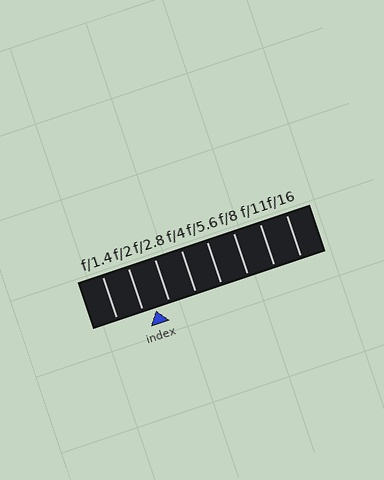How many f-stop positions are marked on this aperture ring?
There are 8 f-stop positions marked.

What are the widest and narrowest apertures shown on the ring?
The widest aperture shown is f/1.4 and the narrowest is f/16.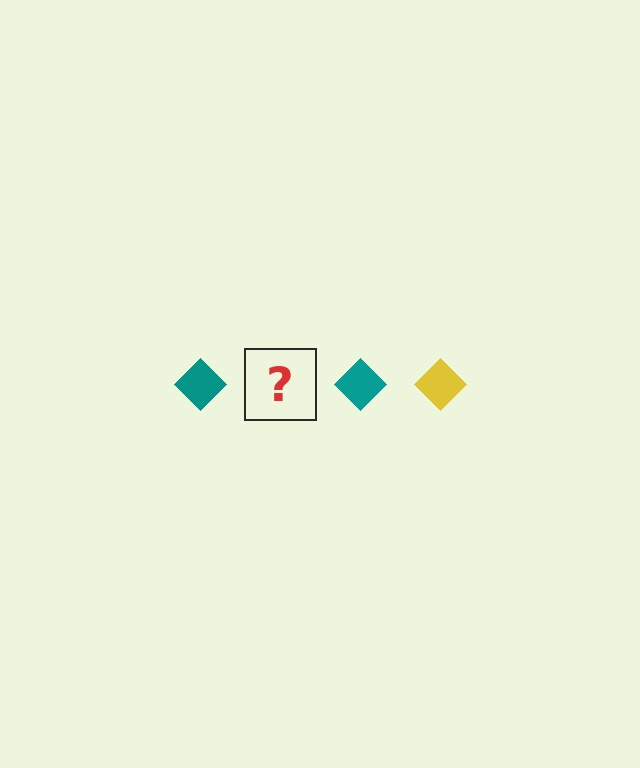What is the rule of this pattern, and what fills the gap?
The rule is that the pattern cycles through teal, yellow diamonds. The gap should be filled with a yellow diamond.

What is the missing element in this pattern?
The missing element is a yellow diamond.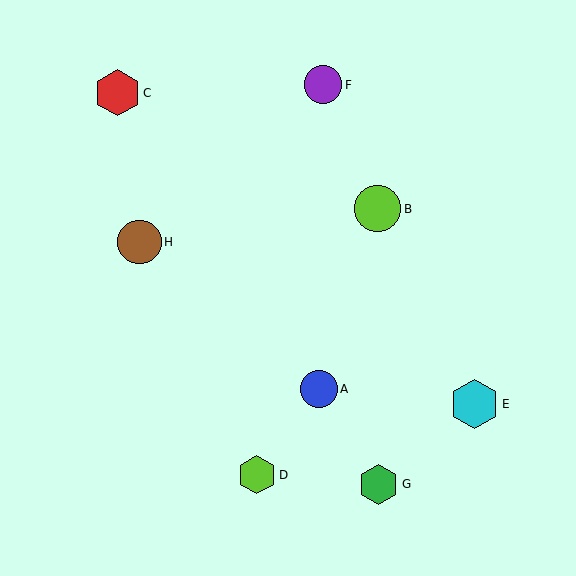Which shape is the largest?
The cyan hexagon (labeled E) is the largest.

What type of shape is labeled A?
Shape A is a blue circle.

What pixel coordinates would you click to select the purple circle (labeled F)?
Click at (323, 85) to select the purple circle F.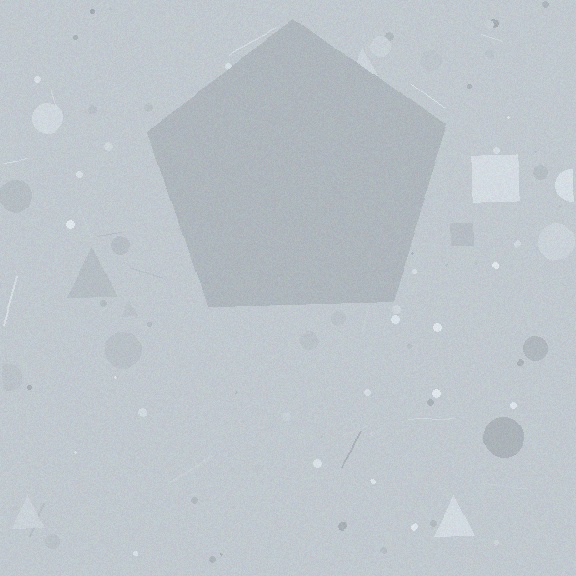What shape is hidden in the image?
A pentagon is hidden in the image.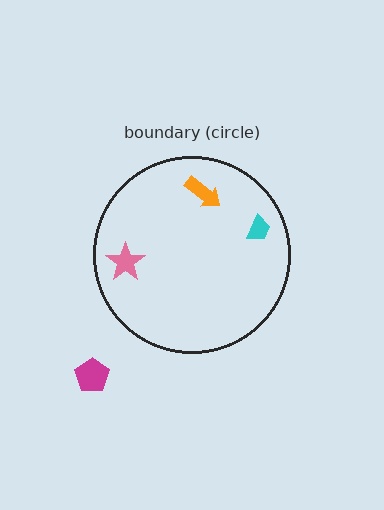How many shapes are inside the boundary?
3 inside, 1 outside.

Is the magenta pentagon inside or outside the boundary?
Outside.